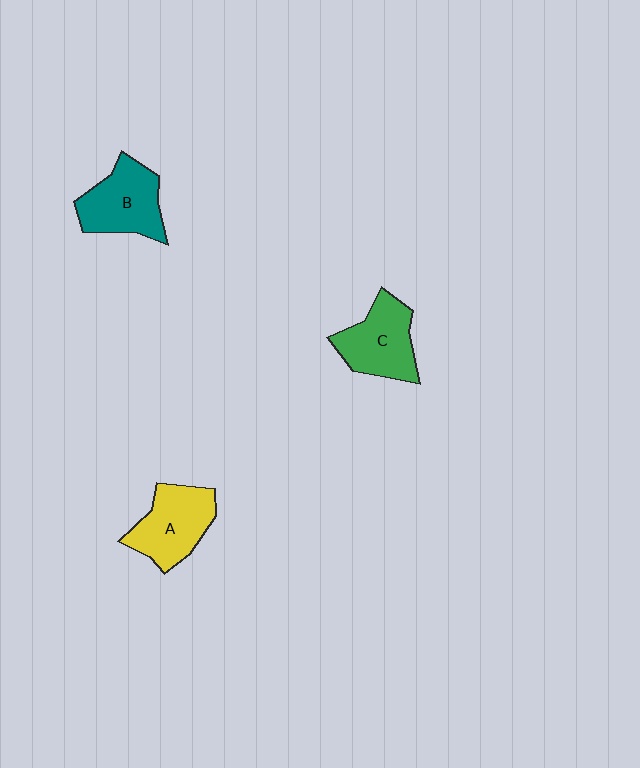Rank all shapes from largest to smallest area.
From largest to smallest: A (yellow), B (teal), C (green).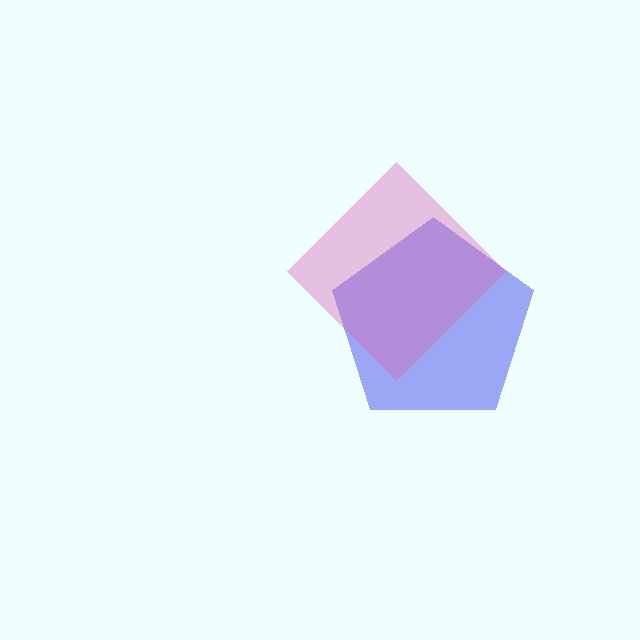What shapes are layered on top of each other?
The layered shapes are: a blue pentagon, a pink diamond.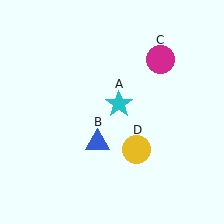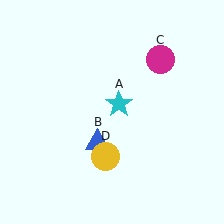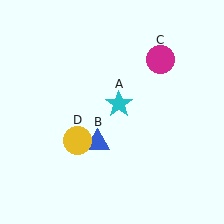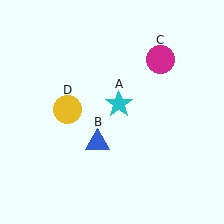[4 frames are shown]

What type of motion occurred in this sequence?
The yellow circle (object D) rotated clockwise around the center of the scene.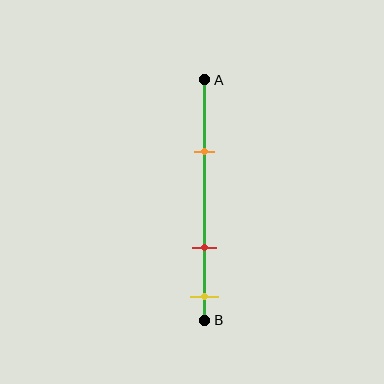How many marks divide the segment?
There are 3 marks dividing the segment.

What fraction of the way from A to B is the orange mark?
The orange mark is approximately 30% (0.3) of the way from A to B.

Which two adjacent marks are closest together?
The red and yellow marks are the closest adjacent pair.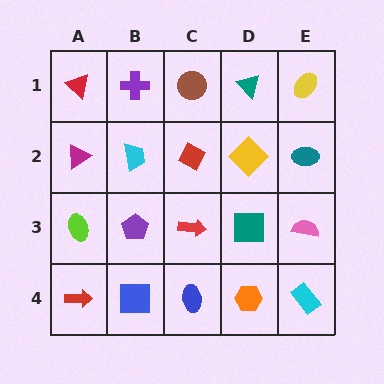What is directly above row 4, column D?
A teal square.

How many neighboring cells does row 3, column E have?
3.